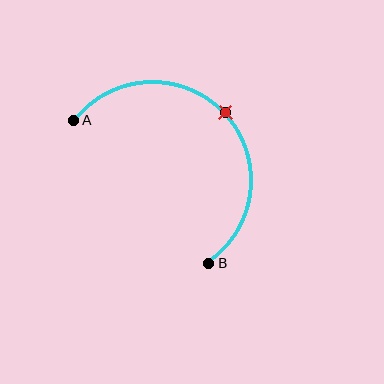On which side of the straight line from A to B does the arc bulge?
The arc bulges above and to the right of the straight line connecting A and B.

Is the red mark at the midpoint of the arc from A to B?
Yes. The red mark lies on the arc at equal arc-length from both A and B — it is the arc midpoint.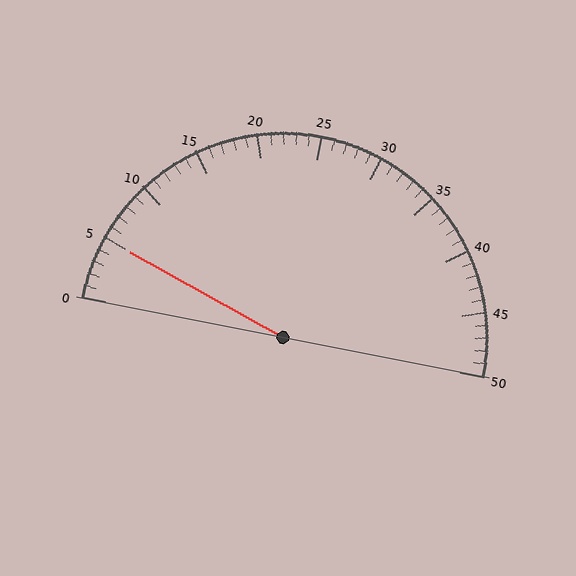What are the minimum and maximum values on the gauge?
The gauge ranges from 0 to 50.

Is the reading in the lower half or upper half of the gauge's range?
The reading is in the lower half of the range (0 to 50).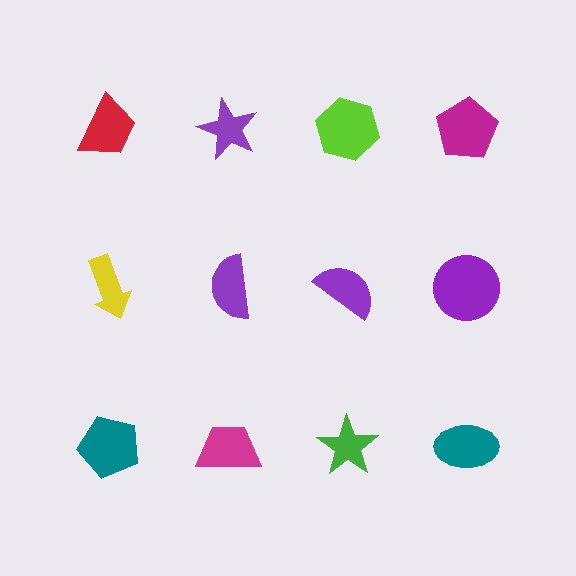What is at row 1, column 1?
A red trapezoid.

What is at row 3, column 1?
A teal pentagon.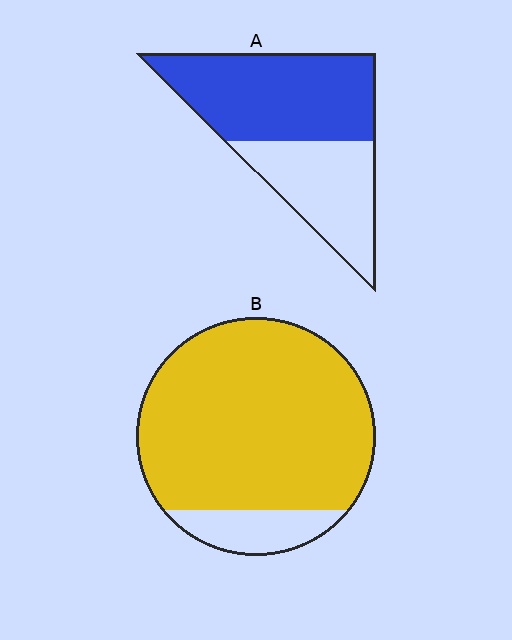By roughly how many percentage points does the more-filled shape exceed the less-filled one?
By roughly 25 percentage points (B over A).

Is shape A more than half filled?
Yes.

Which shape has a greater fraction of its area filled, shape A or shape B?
Shape B.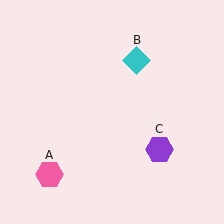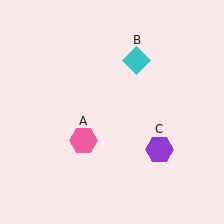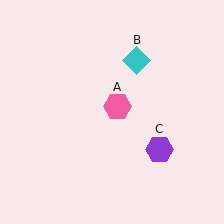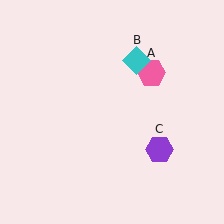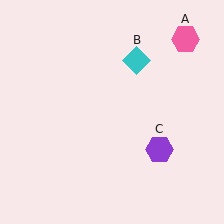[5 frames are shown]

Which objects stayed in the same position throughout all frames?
Cyan diamond (object B) and purple hexagon (object C) remained stationary.